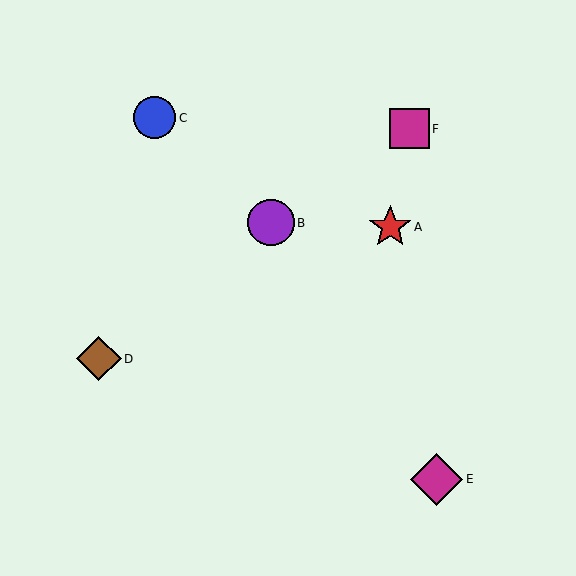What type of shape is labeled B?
Shape B is a purple circle.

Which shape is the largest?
The magenta diamond (labeled E) is the largest.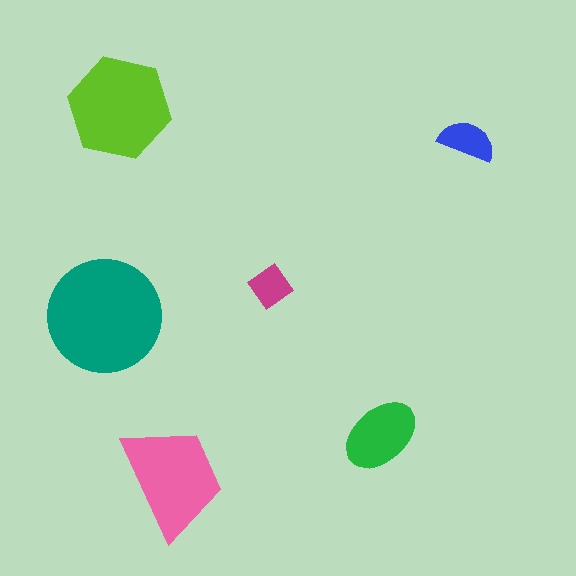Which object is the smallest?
The magenta diamond.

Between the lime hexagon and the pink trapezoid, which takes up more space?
The lime hexagon.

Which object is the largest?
The teal circle.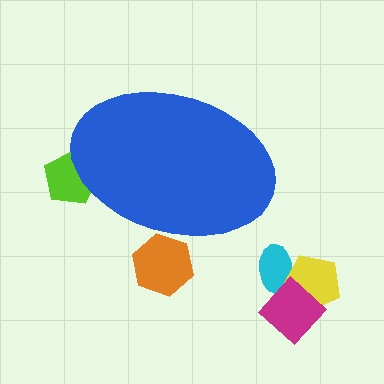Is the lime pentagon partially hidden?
Yes, the lime pentagon is partially hidden behind the blue ellipse.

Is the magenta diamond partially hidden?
No, the magenta diamond is fully visible.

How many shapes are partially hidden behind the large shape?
2 shapes are partially hidden.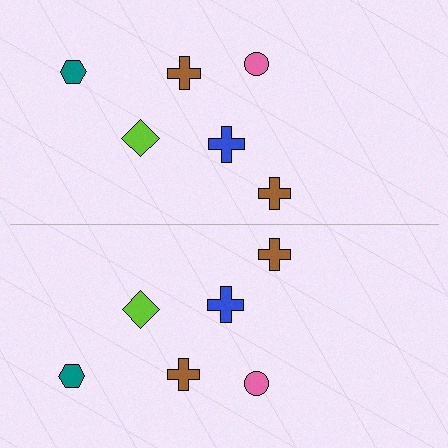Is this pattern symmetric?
Yes, this pattern has bilateral (reflection) symmetry.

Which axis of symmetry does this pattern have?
The pattern has a horizontal axis of symmetry running through the center of the image.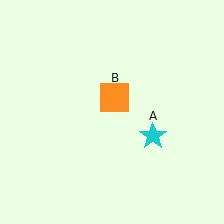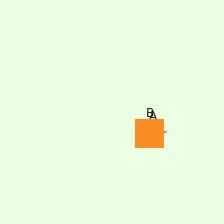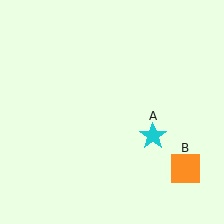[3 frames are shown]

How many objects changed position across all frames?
1 object changed position: orange square (object B).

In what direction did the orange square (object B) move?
The orange square (object B) moved down and to the right.